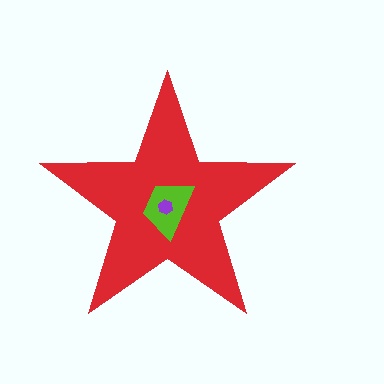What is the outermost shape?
The red star.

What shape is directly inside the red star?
The lime trapezoid.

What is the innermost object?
The purple hexagon.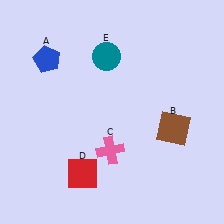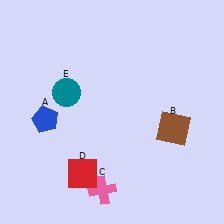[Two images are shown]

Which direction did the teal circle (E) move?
The teal circle (E) moved left.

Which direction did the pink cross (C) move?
The pink cross (C) moved down.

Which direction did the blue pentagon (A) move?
The blue pentagon (A) moved down.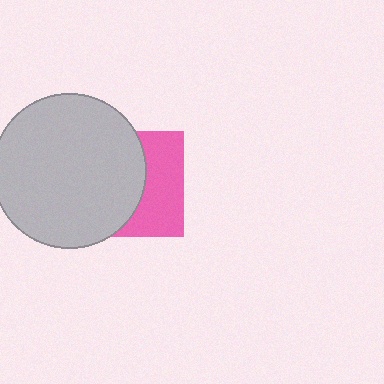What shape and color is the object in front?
The object in front is a light gray circle.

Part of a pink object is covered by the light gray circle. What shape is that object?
It is a square.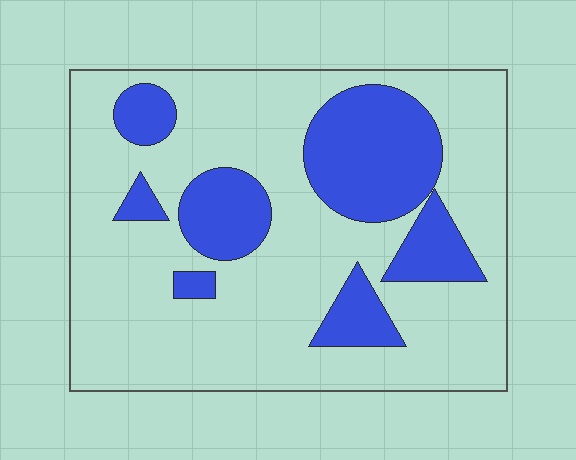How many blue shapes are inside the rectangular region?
7.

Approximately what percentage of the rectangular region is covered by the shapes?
Approximately 25%.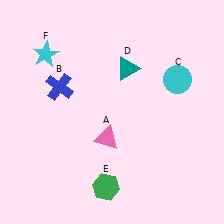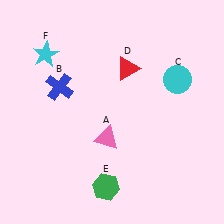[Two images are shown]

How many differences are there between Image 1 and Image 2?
There is 1 difference between the two images.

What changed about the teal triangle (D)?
In Image 1, D is teal. In Image 2, it changed to red.